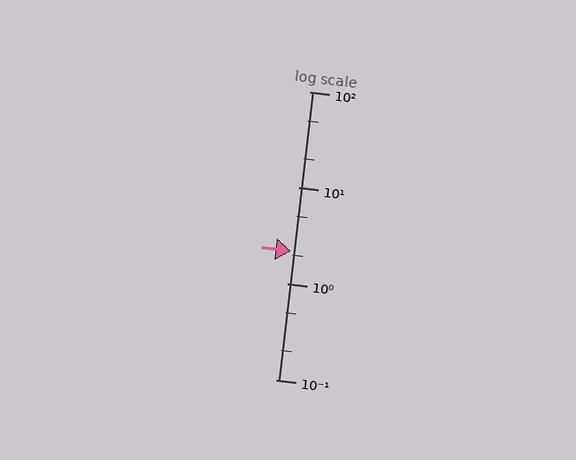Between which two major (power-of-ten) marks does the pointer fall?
The pointer is between 1 and 10.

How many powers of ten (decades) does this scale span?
The scale spans 3 decades, from 0.1 to 100.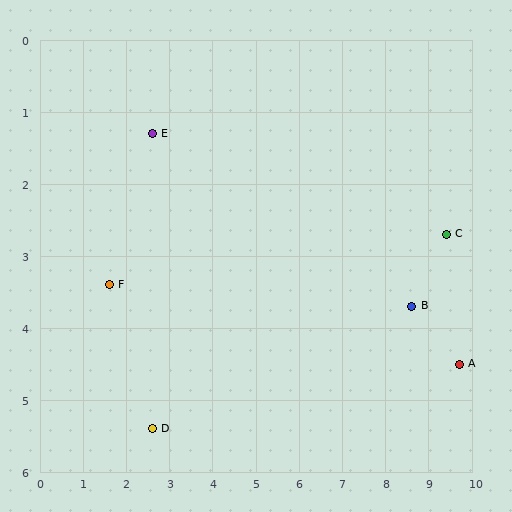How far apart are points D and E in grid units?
Points D and E are about 4.1 grid units apart.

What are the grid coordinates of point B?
Point B is at approximately (8.6, 3.7).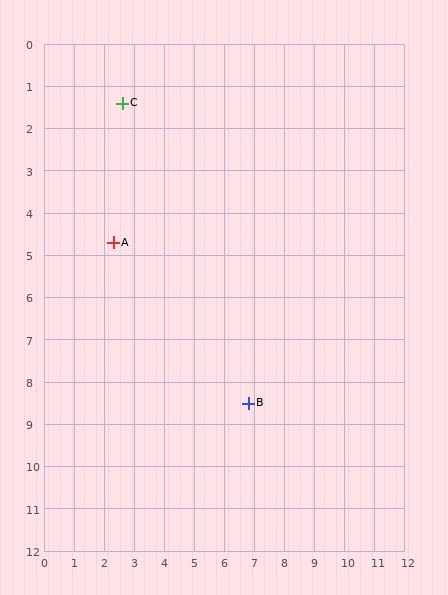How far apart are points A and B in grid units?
Points A and B are about 5.9 grid units apart.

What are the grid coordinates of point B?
Point B is at approximately (6.8, 8.5).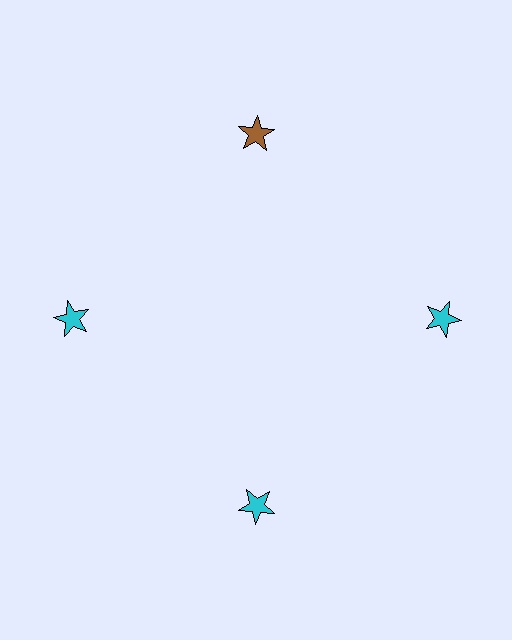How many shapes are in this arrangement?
There are 4 shapes arranged in a ring pattern.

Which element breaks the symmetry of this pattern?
The brown star at roughly the 12 o'clock position breaks the symmetry. All other shapes are cyan stars.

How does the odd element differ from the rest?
It has a different color: brown instead of cyan.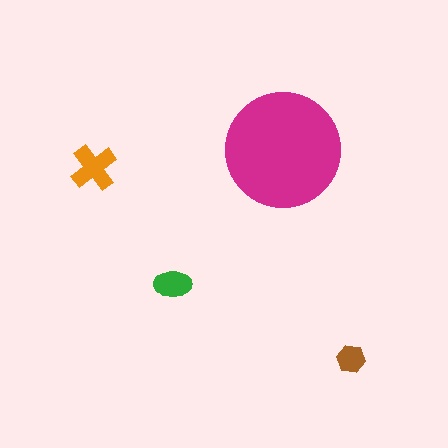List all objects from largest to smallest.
The magenta circle, the orange cross, the green ellipse, the brown hexagon.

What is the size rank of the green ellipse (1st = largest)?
3rd.